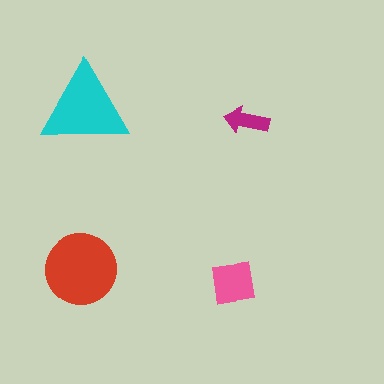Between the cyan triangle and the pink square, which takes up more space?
The cyan triangle.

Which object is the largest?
The red circle.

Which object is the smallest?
The magenta arrow.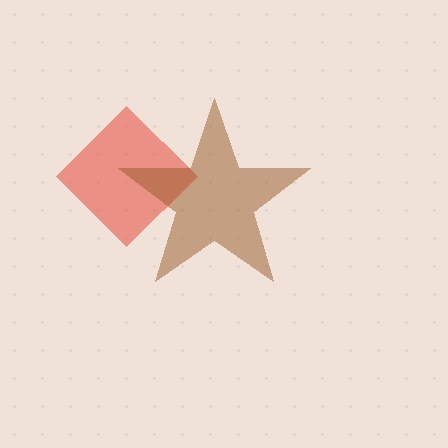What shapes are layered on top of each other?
The layered shapes are: a red diamond, a brown star.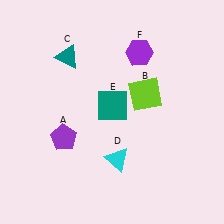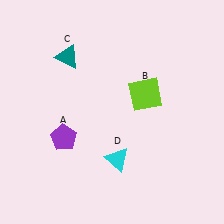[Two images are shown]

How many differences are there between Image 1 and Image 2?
There are 2 differences between the two images.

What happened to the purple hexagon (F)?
The purple hexagon (F) was removed in Image 2. It was in the top-right area of Image 1.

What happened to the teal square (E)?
The teal square (E) was removed in Image 2. It was in the top-right area of Image 1.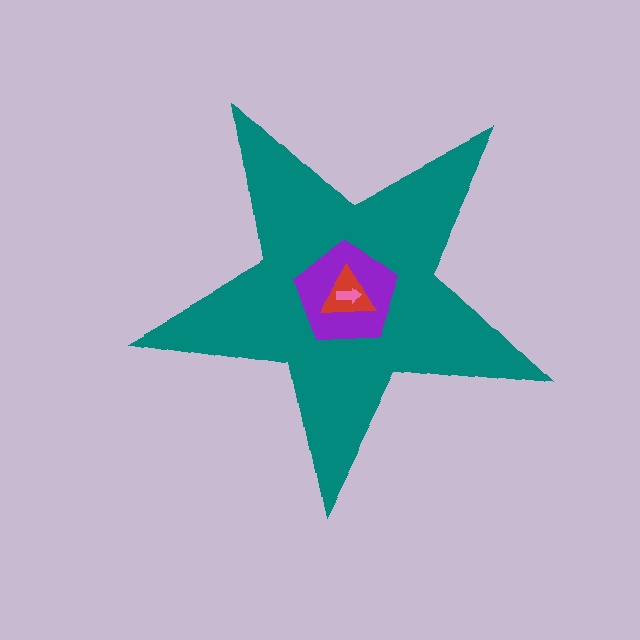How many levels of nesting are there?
4.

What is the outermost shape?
The teal star.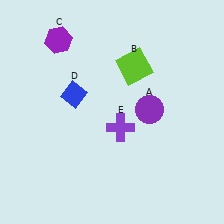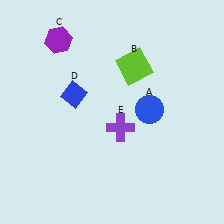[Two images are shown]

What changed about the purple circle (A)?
In Image 1, A is purple. In Image 2, it changed to blue.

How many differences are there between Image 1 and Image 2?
There is 1 difference between the two images.